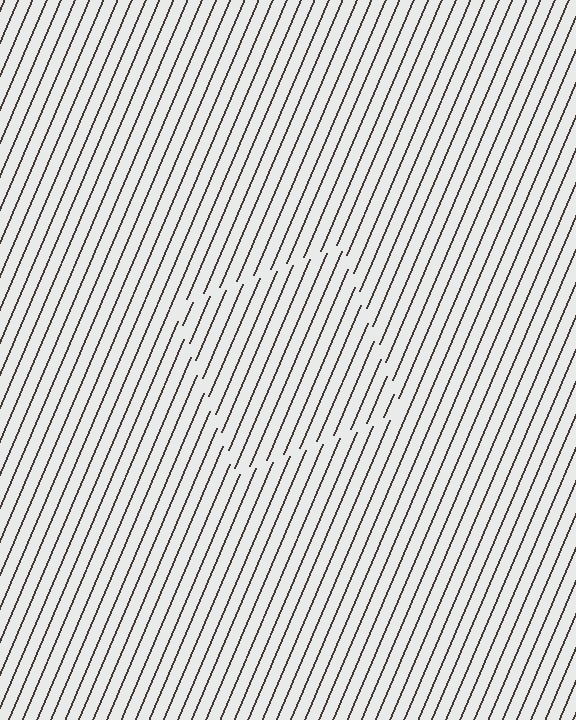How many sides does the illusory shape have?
4 sides — the line-ends trace a square.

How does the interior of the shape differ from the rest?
The interior of the shape contains the same grating, shifted by half a period — the contour is defined by the phase discontinuity where line-ends from the inner and outer gratings abut.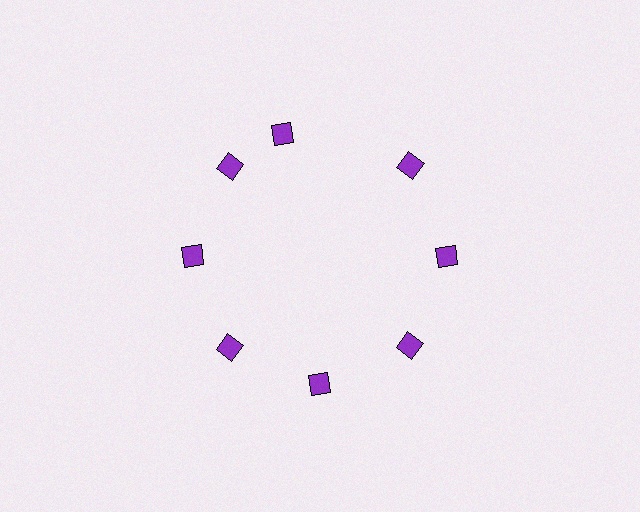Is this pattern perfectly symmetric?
No. The 8 purple diamonds are arranged in a ring, but one element near the 12 o'clock position is rotated out of alignment along the ring, breaking the 8-fold rotational symmetry.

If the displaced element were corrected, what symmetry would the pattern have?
It would have 8-fold rotational symmetry — the pattern would map onto itself every 45 degrees.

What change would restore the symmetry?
The symmetry would be restored by rotating it back into even spacing with its neighbors so that all 8 diamonds sit at equal angles and equal distance from the center.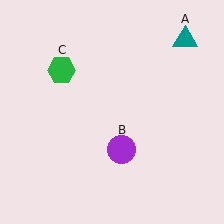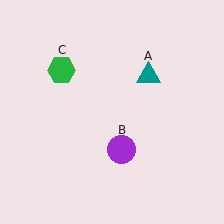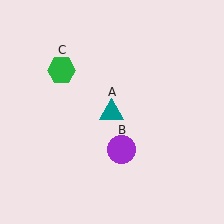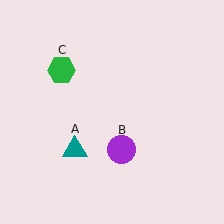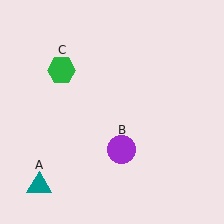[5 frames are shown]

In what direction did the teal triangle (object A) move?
The teal triangle (object A) moved down and to the left.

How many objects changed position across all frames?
1 object changed position: teal triangle (object A).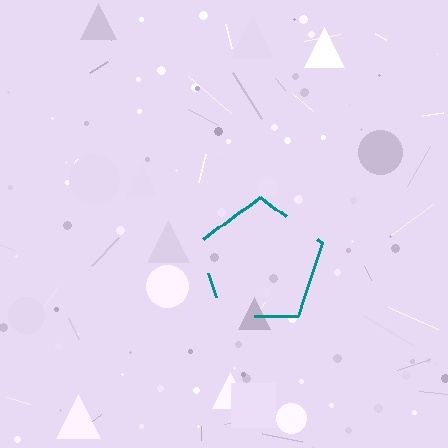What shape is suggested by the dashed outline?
The dashed outline suggests a pentagon.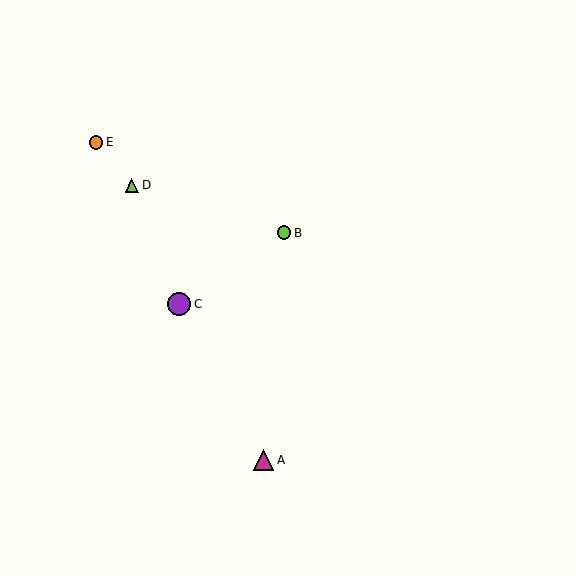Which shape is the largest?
The purple circle (labeled C) is the largest.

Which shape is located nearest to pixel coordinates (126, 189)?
The lime triangle (labeled D) at (132, 186) is nearest to that location.